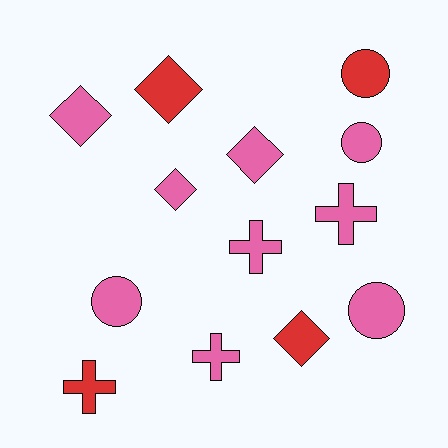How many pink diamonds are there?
There are 3 pink diamonds.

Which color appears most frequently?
Pink, with 9 objects.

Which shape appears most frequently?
Diamond, with 5 objects.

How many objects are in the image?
There are 13 objects.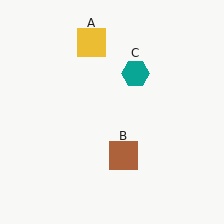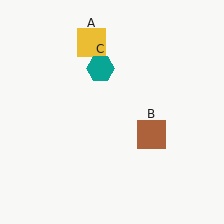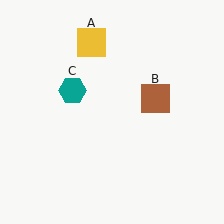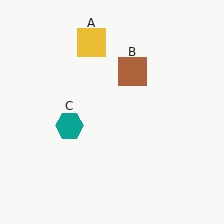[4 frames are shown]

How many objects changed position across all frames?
2 objects changed position: brown square (object B), teal hexagon (object C).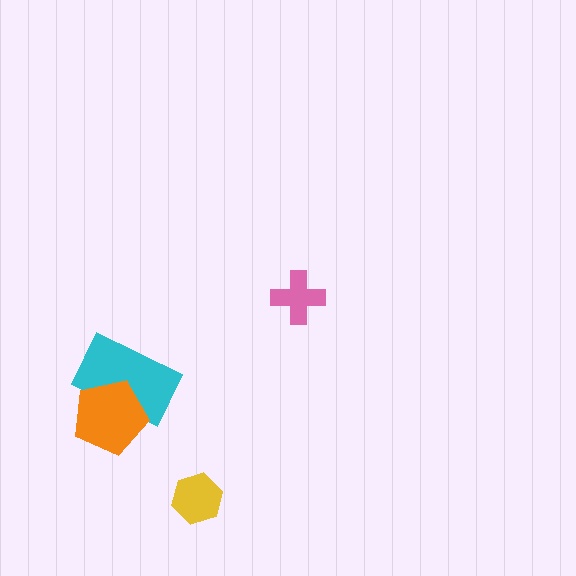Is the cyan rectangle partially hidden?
Yes, it is partially covered by another shape.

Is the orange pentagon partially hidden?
No, no other shape covers it.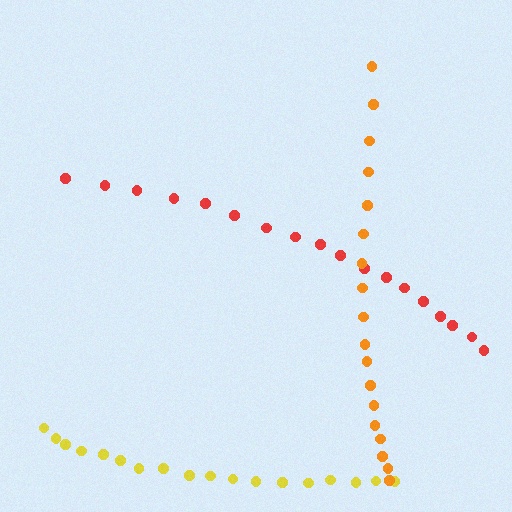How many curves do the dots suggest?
There are 3 distinct paths.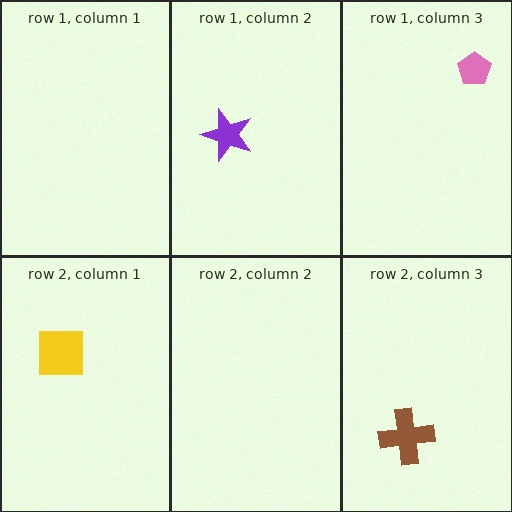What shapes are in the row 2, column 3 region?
The brown cross.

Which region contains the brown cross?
The row 2, column 3 region.